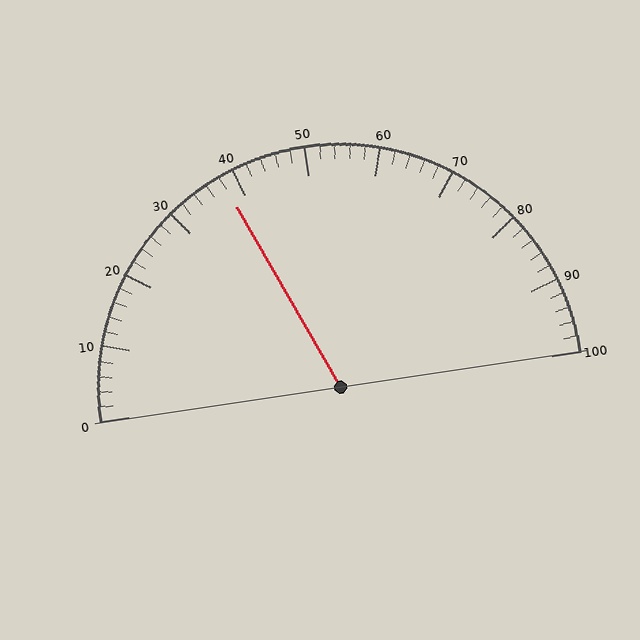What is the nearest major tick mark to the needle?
The nearest major tick mark is 40.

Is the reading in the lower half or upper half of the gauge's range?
The reading is in the lower half of the range (0 to 100).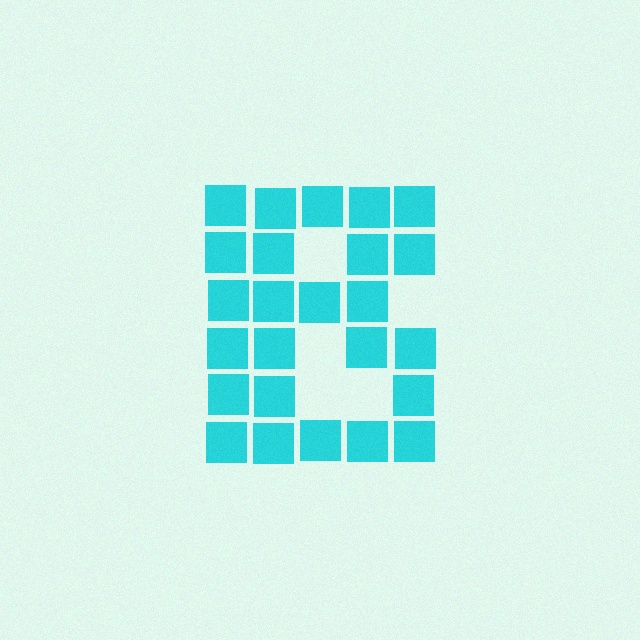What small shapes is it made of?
It is made of small squares.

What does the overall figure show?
The overall figure shows the letter B.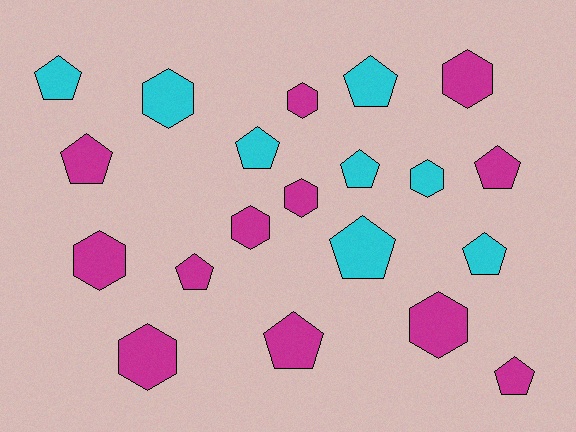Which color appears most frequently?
Magenta, with 12 objects.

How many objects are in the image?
There are 20 objects.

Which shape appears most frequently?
Pentagon, with 11 objects.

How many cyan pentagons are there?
There are 6 cyan pentagons.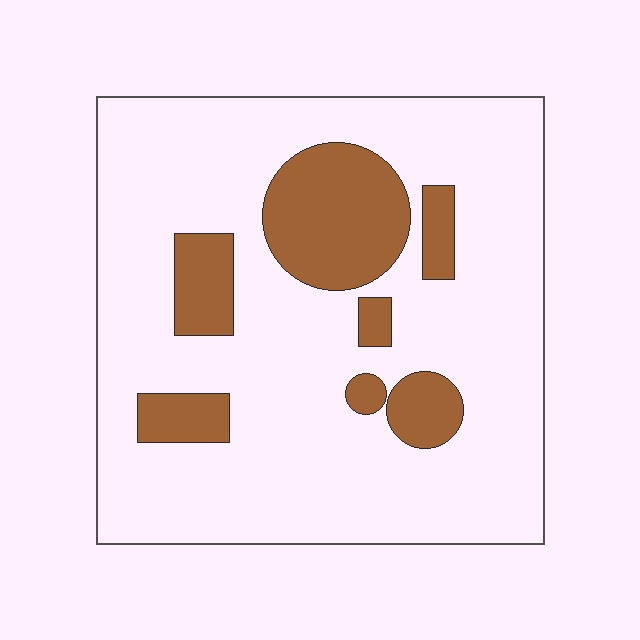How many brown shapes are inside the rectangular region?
7.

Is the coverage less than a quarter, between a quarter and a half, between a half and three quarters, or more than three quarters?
Less than a quarter.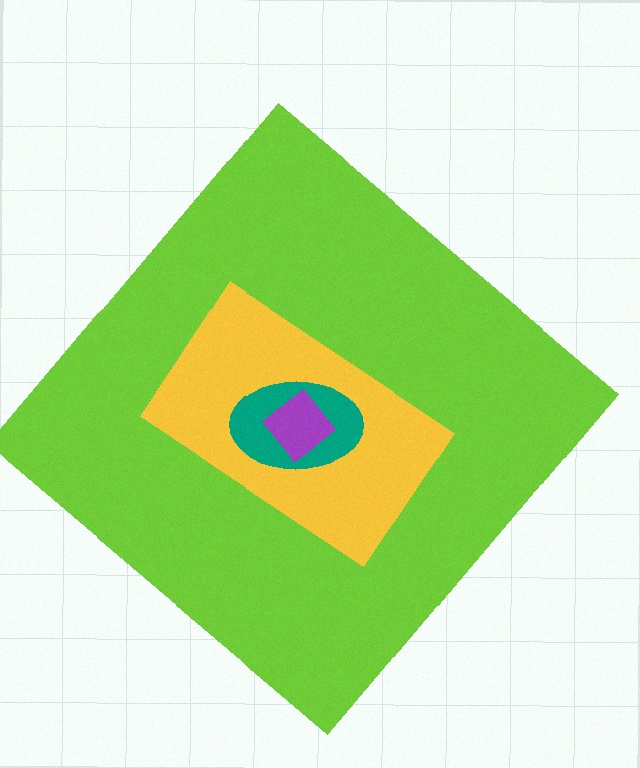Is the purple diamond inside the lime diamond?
Yes.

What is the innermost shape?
The purple diamond.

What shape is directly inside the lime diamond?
The yellow rectangle.